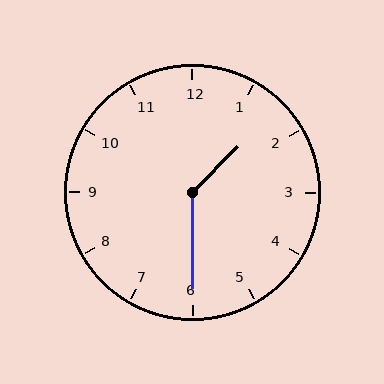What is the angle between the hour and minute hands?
Approximately 135 degrees.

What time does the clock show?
1:30.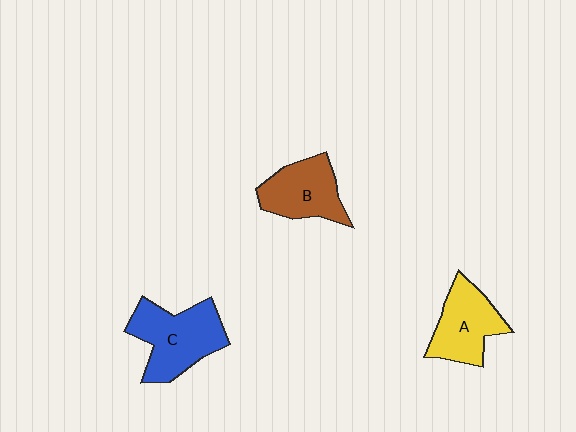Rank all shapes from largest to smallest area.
From largest to smallest: C (blue), A (yellow), B (brown).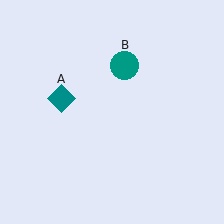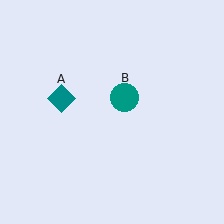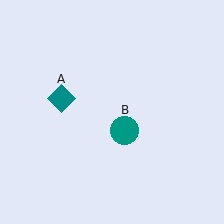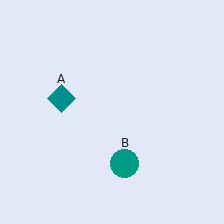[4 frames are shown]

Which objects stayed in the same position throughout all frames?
Teal diamond (object A) remained stationary.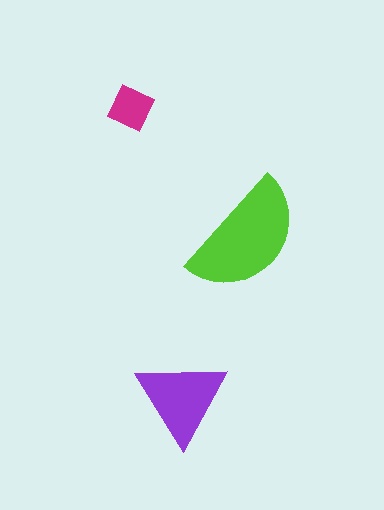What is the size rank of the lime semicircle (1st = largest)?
1st.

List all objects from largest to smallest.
The lime semicircle, the purple triangle, the magenta diamond.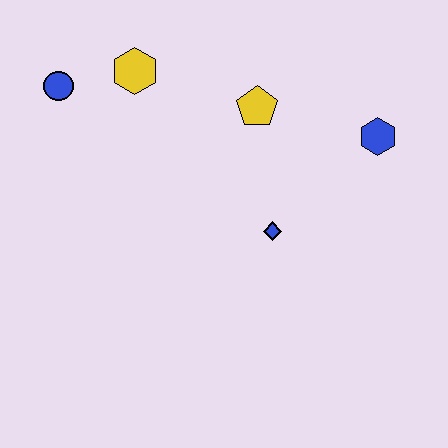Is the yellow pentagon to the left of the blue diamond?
Yes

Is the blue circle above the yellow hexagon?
No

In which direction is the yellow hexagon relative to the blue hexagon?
The yellow hexagon is to the left of the blue hexagon.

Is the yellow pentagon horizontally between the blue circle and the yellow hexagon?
No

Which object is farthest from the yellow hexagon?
The blue hexagon is farthest from the yellow hexagon.